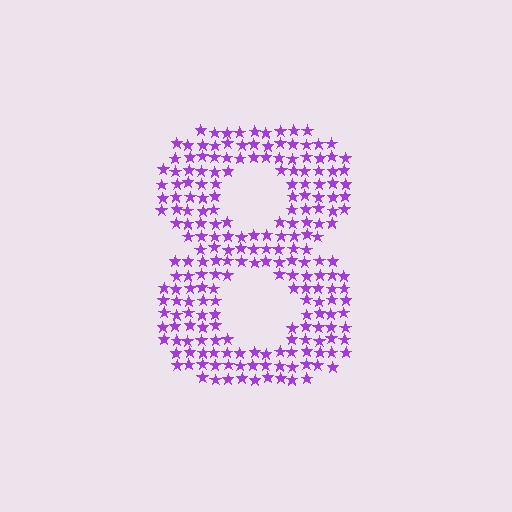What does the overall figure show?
The overall figure shows the digit 8.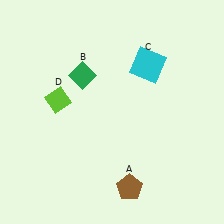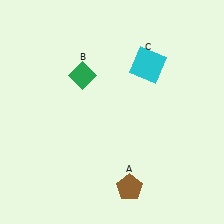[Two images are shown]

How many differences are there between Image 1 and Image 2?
There is 1 difference between the two images.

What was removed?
The lime diamond (D) was removed in Image 2.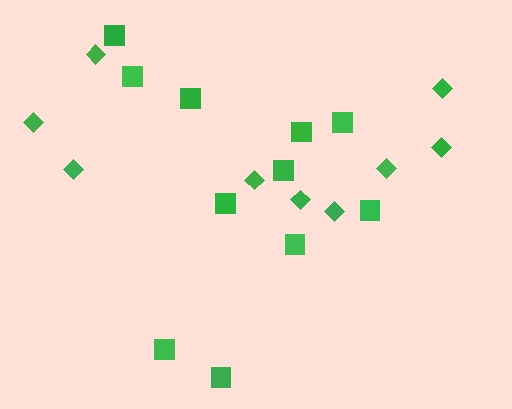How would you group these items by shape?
There are 2 groups: one group of squares (11) and one group of diamonds (9).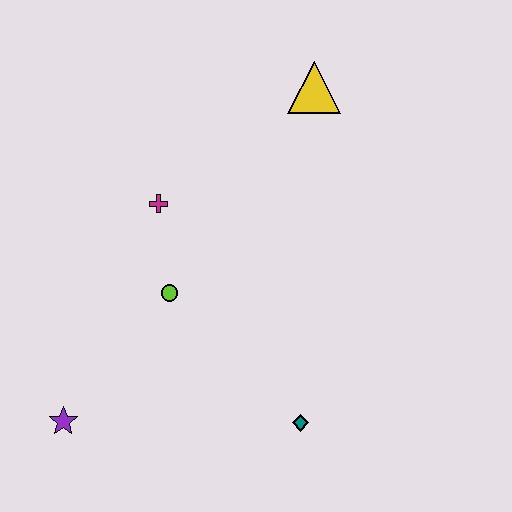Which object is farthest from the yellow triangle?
The purple star is farthest from the yellow triangle.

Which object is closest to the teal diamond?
The lime circle is closest to the teal diamond.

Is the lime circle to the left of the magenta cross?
No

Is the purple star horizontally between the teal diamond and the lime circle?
No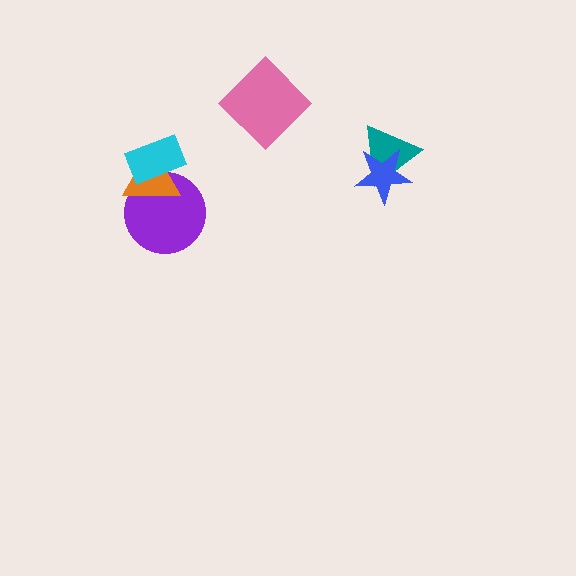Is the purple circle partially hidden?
Yes, it is partially covered by another shape.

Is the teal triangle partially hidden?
Yes, it is partially covered by another shape.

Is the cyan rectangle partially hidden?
No, no other shape covers it.